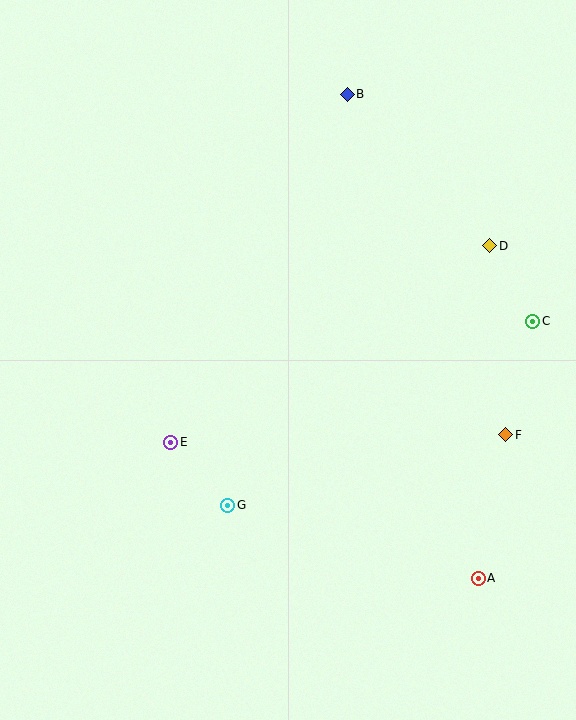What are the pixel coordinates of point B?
Point B is at (347, 94).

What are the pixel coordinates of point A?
Point A is at (478, 578).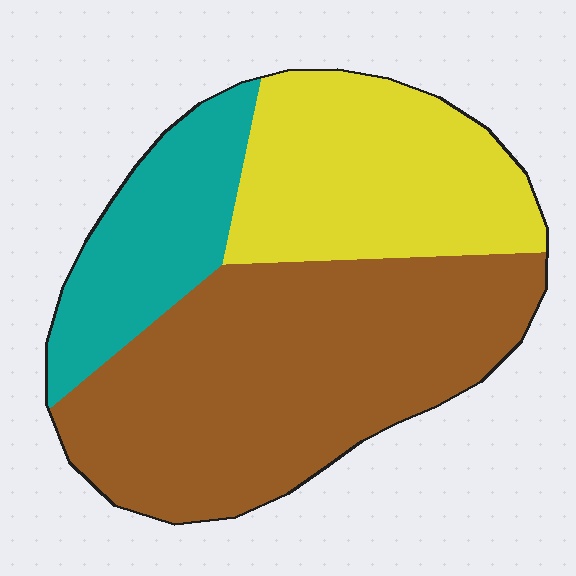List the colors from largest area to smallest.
From largest to smallest: brown, yellow, teal.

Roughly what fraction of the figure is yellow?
Yellow covers 30% of the figure.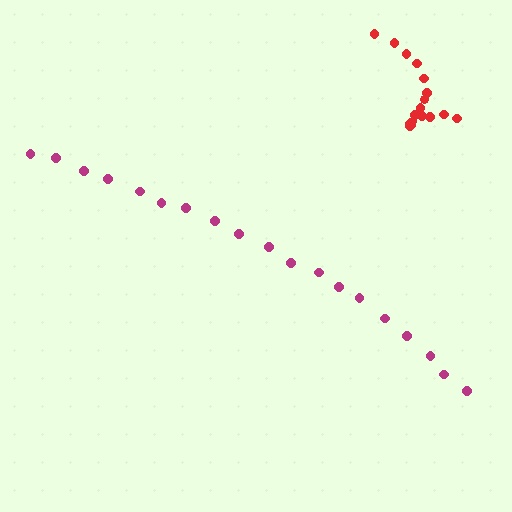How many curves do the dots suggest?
There are 2 distinct paths.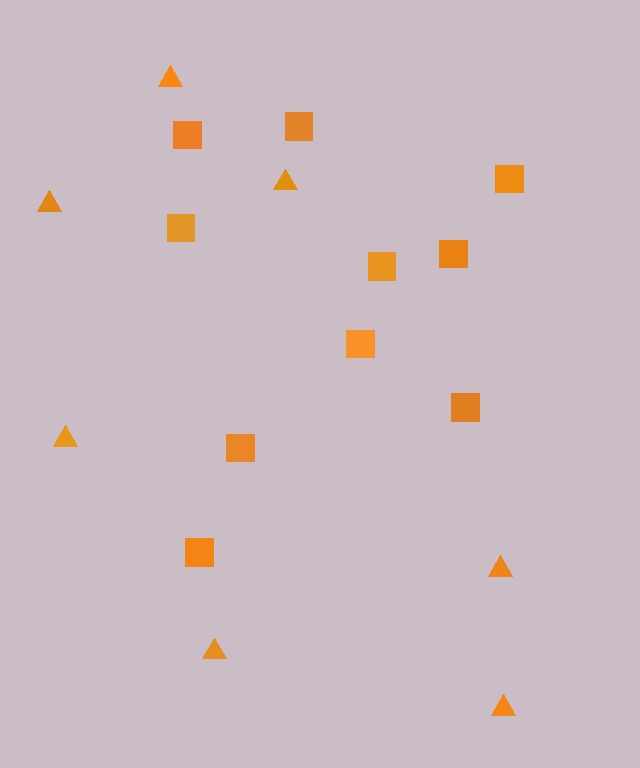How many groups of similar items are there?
There are 2 groups: one group of squares (10) and one group of triangles (7).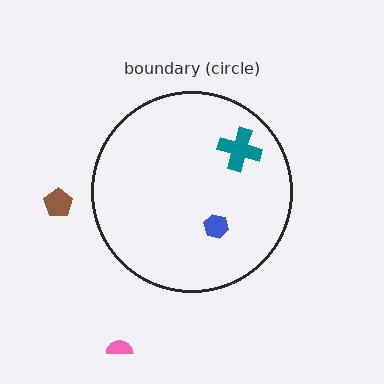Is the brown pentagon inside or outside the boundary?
Outside.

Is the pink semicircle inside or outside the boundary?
Outside.